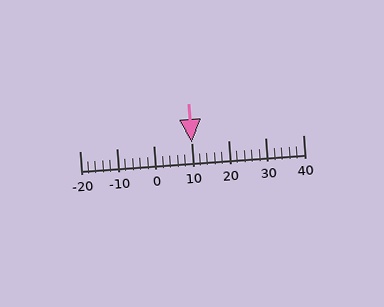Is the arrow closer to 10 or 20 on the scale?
The arrow is closer to 10.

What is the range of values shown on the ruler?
The ruler shows values from -20 to 40.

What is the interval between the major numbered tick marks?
The major tick marks are spaced 10 units apart.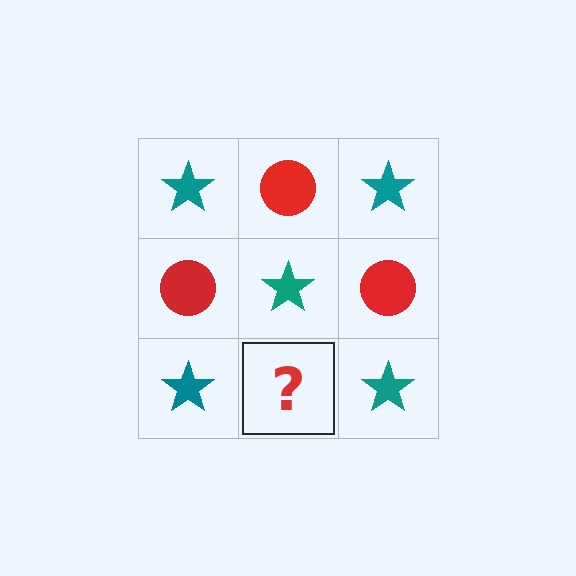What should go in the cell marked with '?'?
The missing cell should contain a red circle.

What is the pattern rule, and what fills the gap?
The rule is that it alternates teal star and red circle in a checkerboard pattern. The gap should be filled with a red circle.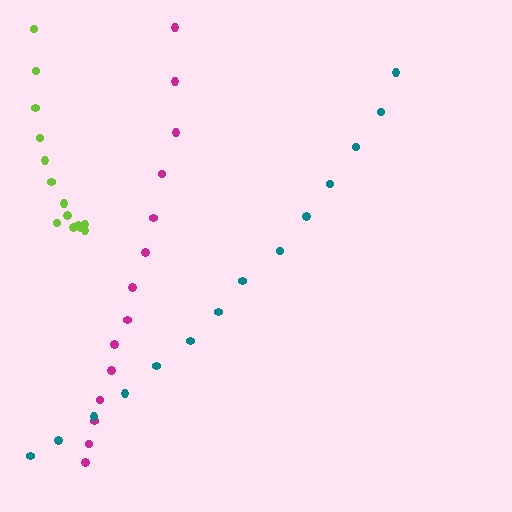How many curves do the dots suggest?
There are 3 distinct paths.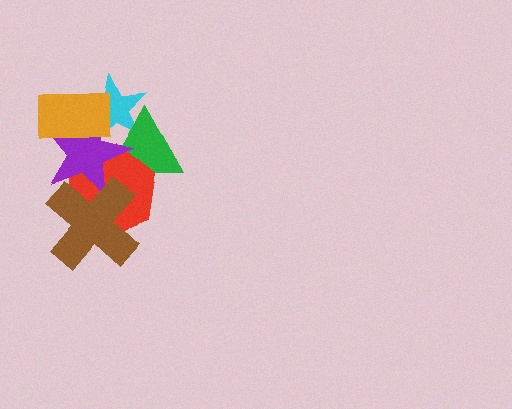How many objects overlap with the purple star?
5 objects overlap with the purple star.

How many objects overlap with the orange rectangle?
2 objects overlap with the orange rectangle.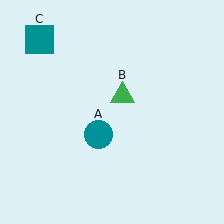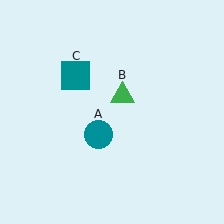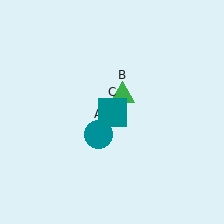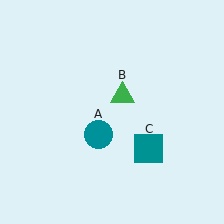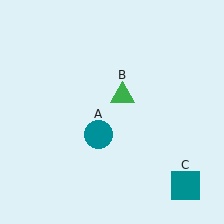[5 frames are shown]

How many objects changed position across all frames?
1 object changed position: teal square (object C).